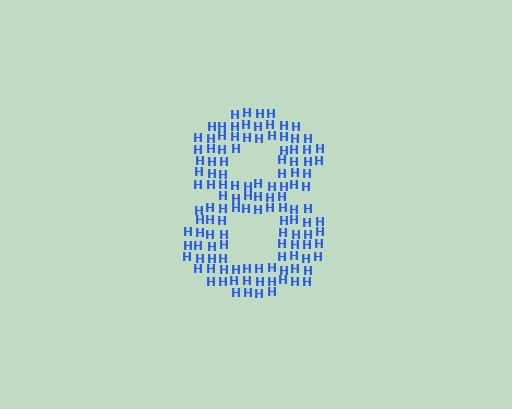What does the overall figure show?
The overall figure shows the digit 8.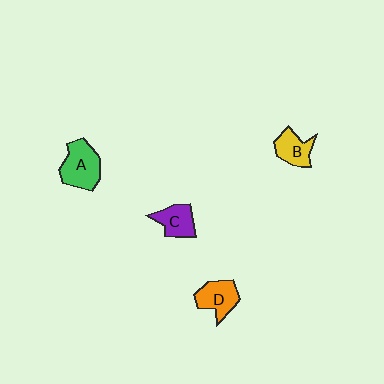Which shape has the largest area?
Shape A (green).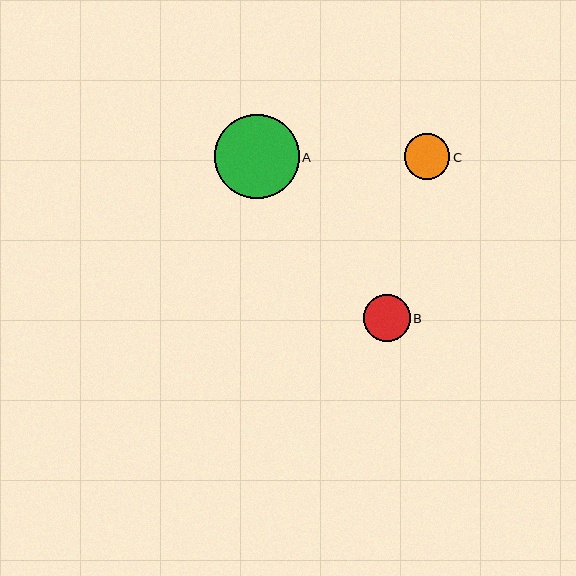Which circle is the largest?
Circle A is the largest with a size of approximately 84 pixels.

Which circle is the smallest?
Circle C is the smallest with a size of approximately 46 pixels.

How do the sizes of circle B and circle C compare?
Circle B and circle C are approximately the same size.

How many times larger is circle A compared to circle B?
Circle A is approximately 1.8 times the size of circle B.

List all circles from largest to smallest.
From largest to smallest: A, B, C.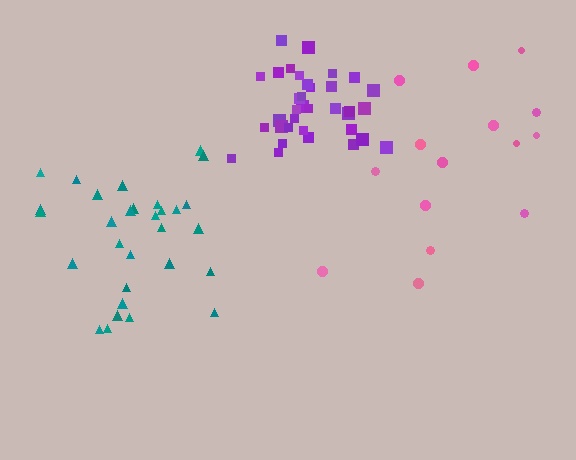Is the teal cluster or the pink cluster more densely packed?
Teal.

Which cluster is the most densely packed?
Purple.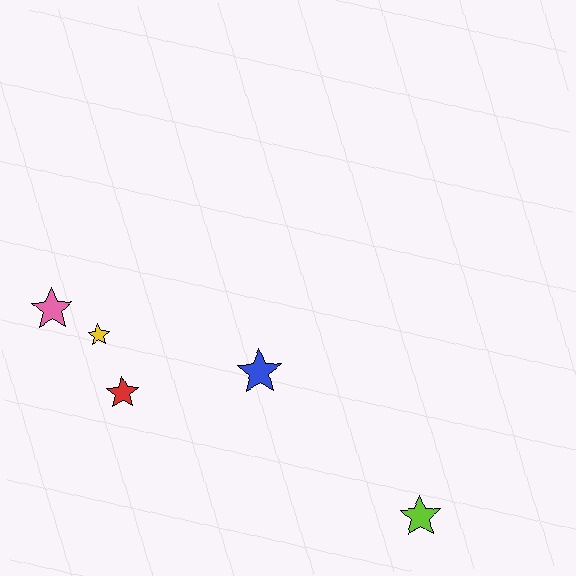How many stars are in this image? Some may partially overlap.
There are 5 stars.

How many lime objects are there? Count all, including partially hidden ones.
There is 1 lime object.